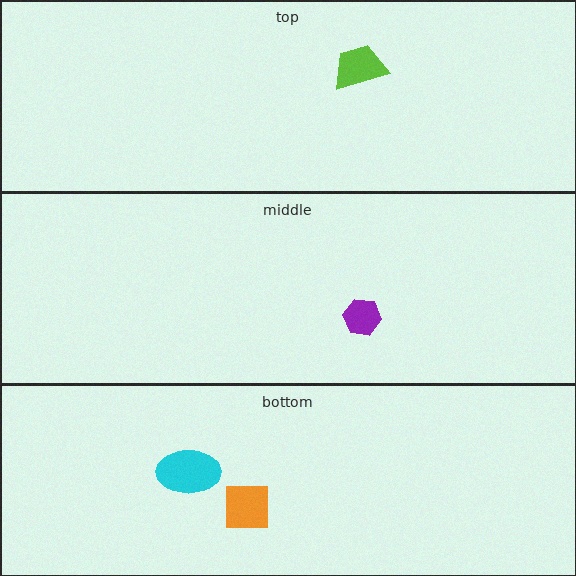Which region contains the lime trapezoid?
The top region.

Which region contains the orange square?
The bottom region.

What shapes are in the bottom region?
The cyan ellipse, the orange square.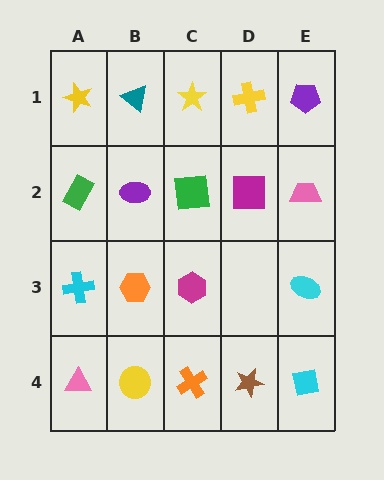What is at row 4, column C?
An orange cross.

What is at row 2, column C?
A green square.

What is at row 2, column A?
A green rectangle.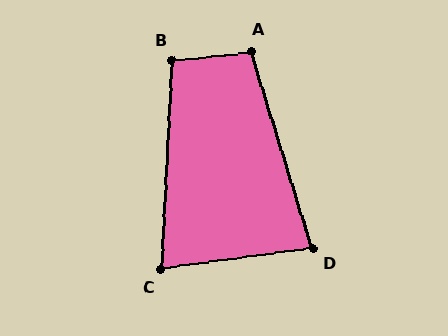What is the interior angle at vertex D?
Approximately 81 degrees (acute).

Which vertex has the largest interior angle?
A, at approximately 101 degrees.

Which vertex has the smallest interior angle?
C, at approximately 79 degrees.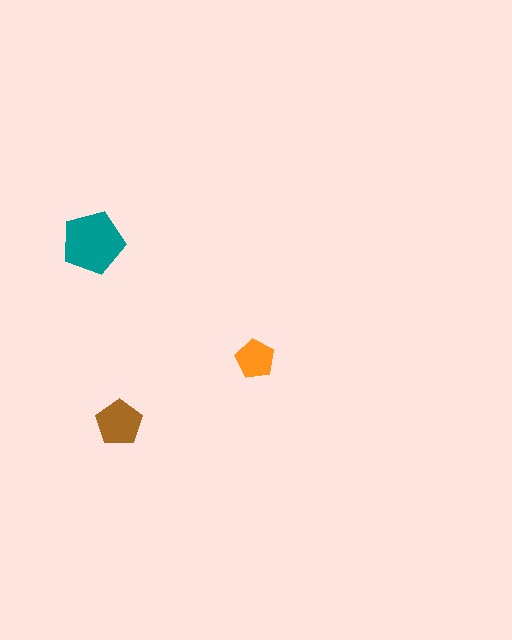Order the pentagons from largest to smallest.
the teal one, the brown one, the orange one.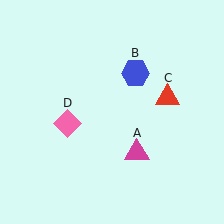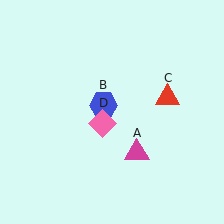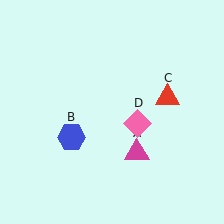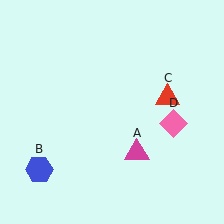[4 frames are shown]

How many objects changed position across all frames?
2 objects changed position: blue hexagon (object B), pink diamond (object D).